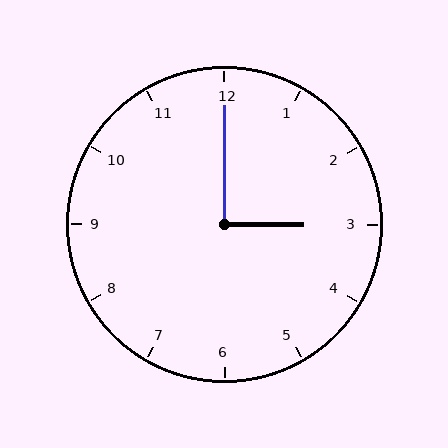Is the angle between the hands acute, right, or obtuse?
It is right.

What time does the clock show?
3:00.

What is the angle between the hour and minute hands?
Approximately 90 degrees.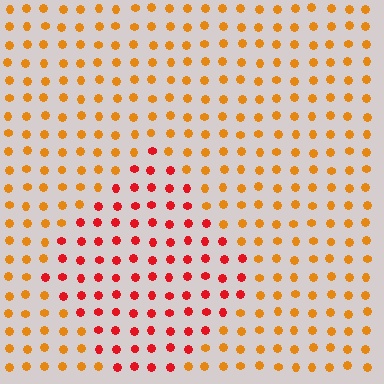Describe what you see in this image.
The image is filled with small orange elements in a uniform arrangement. A diamond-shaped region is visible where the elements are tinted to a slightly different hue, forming a subtle color boundary.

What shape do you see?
I see a diamond.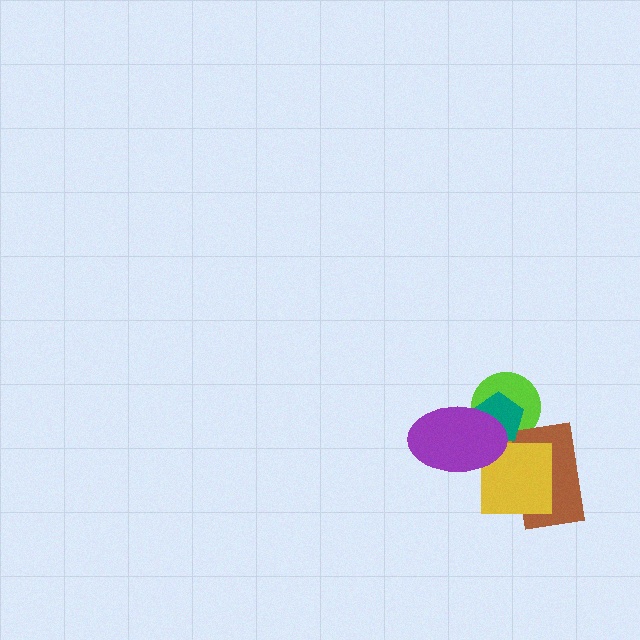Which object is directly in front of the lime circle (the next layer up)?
The orange triangle is directly in front of the lime circle.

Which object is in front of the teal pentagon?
The purple ellipse is in front of the teal pentagon.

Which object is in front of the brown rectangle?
The yellow square is in front of the brown rectangle.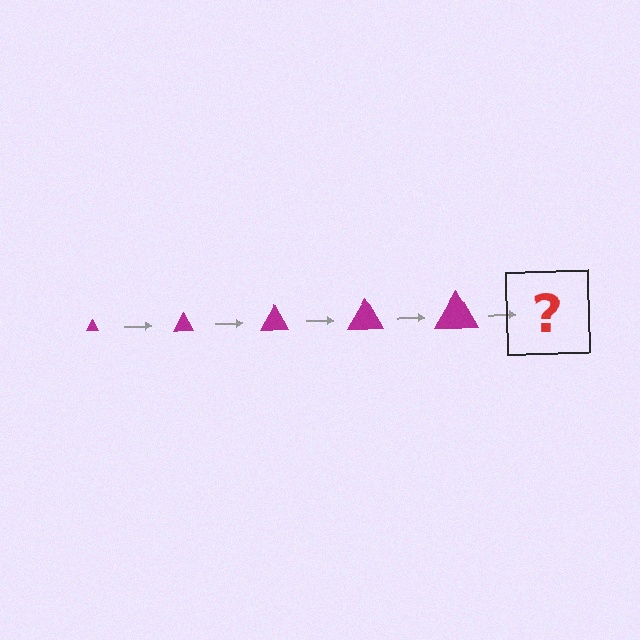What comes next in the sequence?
The next element should be a magenta triangle, larger than the previous one.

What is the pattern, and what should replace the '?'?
The pattern is that the triangle gets progressively larger each step. The '?' should be a magenta triangle, larger than the previous one.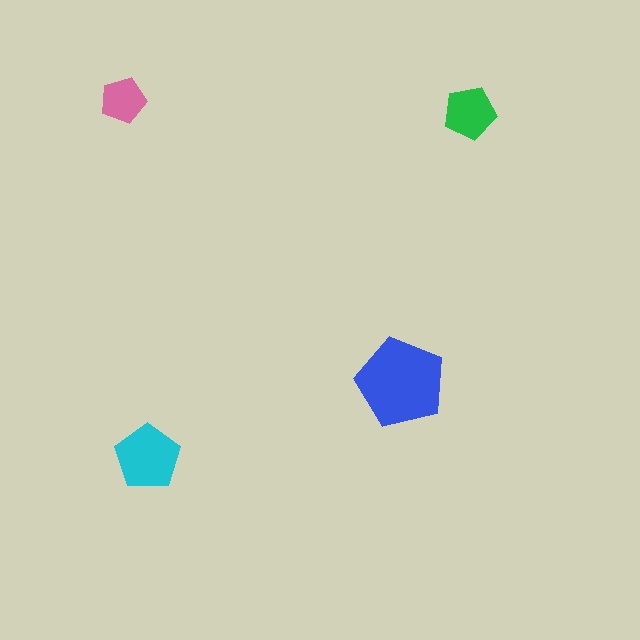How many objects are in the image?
There are 4 objects in the image.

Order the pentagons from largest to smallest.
the blue one, the cyan one, the green one, the pink one.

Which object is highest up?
The pink pentagon is topmost.